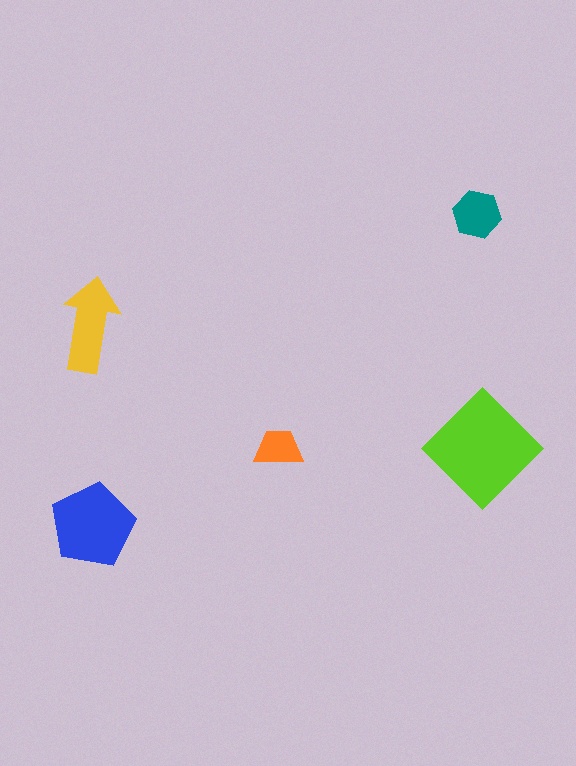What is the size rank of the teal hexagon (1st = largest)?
4th.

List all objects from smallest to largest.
The orange trapezoid, the teal hexagon, the yellow arrow, the blue pentagon, the lime diamond.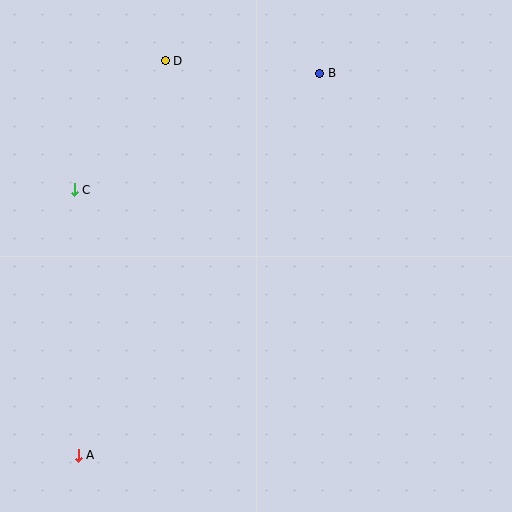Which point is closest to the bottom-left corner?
Point A is closest to the bottom-left corner.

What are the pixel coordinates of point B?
Point B is at (320, 73).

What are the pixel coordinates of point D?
Point D is at (165, 61).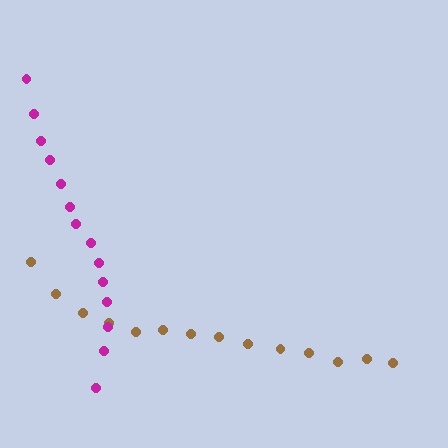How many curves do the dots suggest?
There are 2 distinct paths.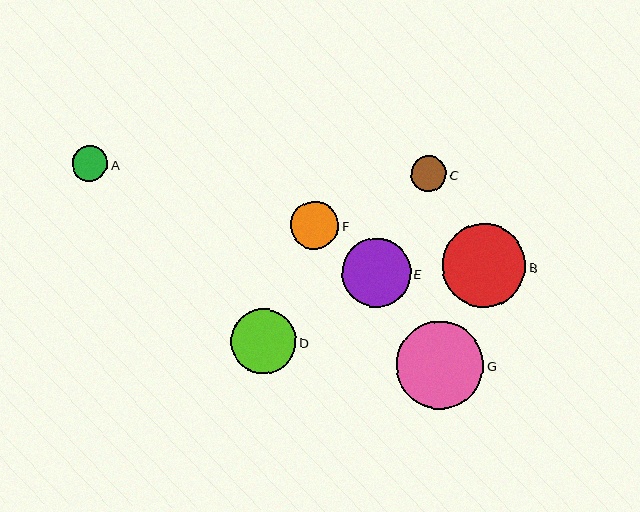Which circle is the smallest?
Circle A is the smallest with a size of approximately 35 pixels.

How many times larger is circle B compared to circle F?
Circle B is approximately 1.8 times the size of circle F.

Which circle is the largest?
Circle G is the largest with a size of approximately 88 pixels.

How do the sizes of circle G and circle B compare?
Circle G and circle B are approximately the same size.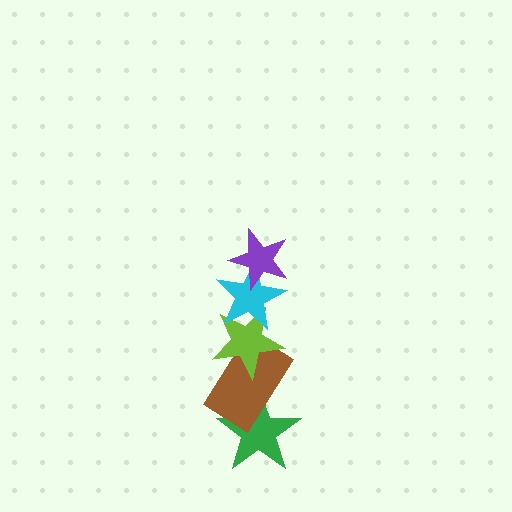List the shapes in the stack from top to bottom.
From top to bottom: the purple star, the cyan star, the lime star, the brown rectangle, the green star.